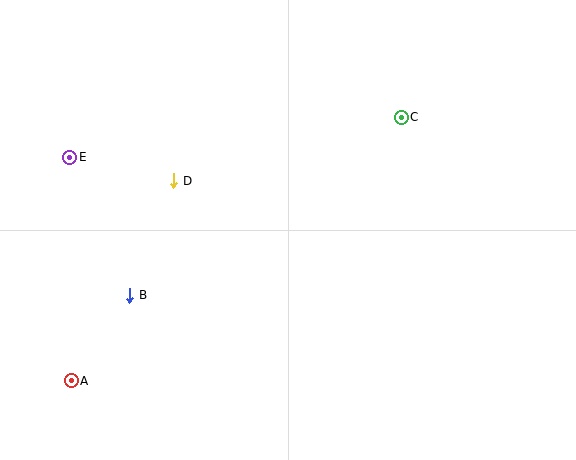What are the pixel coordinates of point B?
Point B is at (130, 295).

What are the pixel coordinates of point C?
Point C is at (401, 117).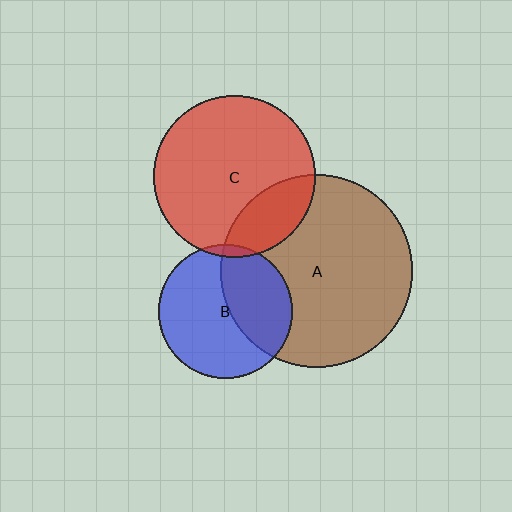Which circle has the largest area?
Circle A (brown).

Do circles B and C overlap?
Yes.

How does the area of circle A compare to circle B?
Approximately 2.1 times.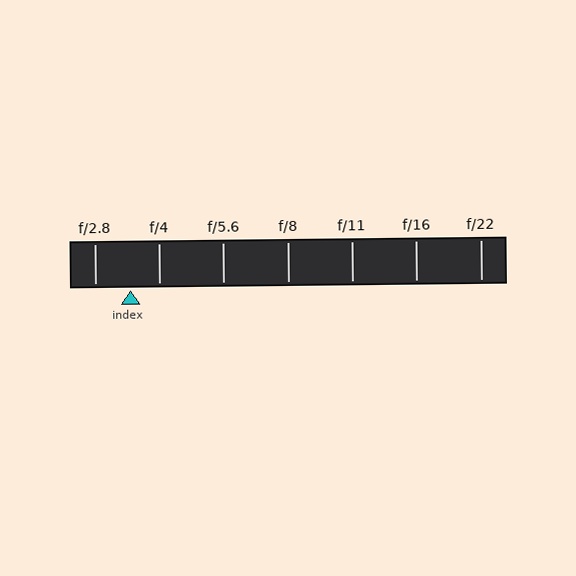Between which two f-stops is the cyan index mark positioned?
The index mark is between f/2.8 and f/4.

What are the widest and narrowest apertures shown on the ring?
The widest aperture shown is f/2.8 and the narrowest is f/22.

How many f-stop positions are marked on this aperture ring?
There are 7 f-stop positions marked.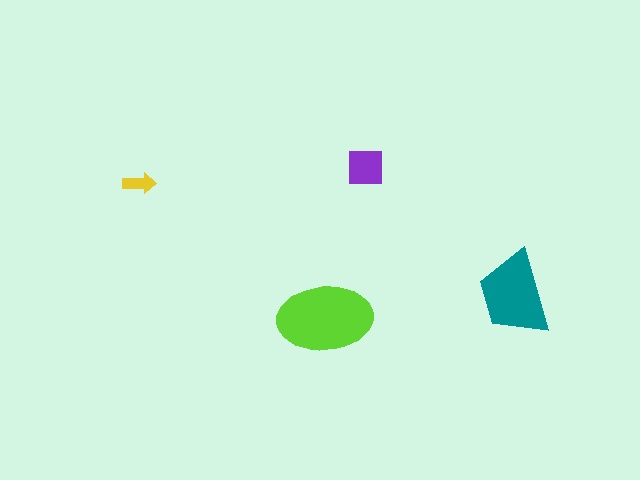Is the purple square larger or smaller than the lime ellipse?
Smaller.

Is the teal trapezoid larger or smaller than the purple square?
Larger.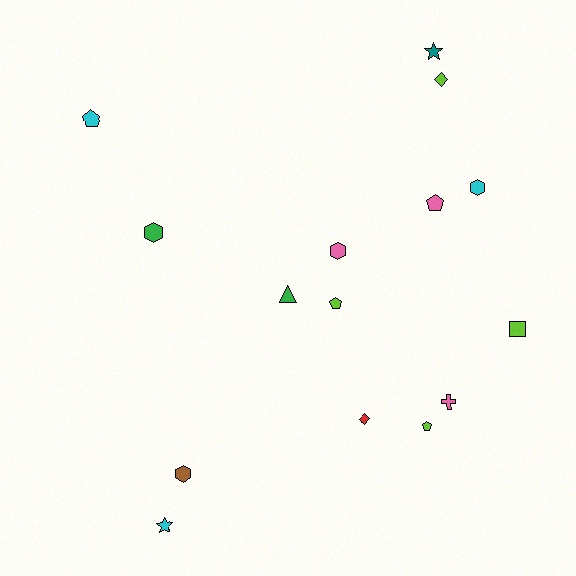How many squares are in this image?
There is 1 square.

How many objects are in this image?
There are 15 objects.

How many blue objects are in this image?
There are no blue objects.